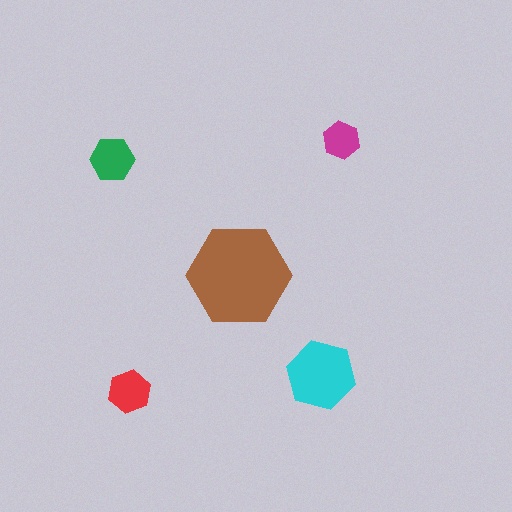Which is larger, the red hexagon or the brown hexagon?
The brown one.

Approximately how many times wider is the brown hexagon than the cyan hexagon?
About 1.5 times wider.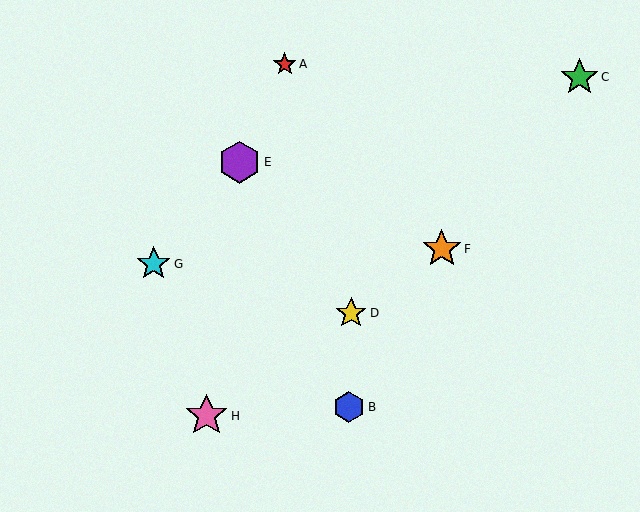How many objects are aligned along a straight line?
3 objects (D, F, H) are aligned along a straight line.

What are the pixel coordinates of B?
Object B is at (349, 407).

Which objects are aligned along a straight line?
Objects D, F, H are aligned along a straight line.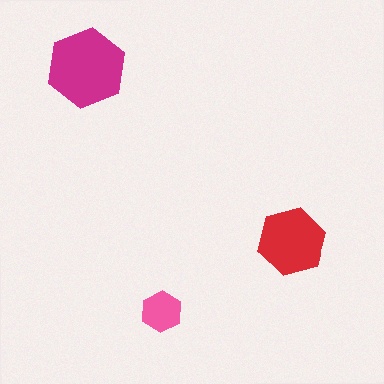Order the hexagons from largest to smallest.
the magenta one, the red one, the pink one.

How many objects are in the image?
There are 3 objects in the image.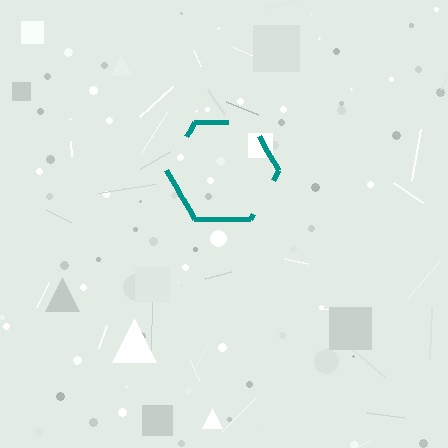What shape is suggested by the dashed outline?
The dashed outline suggests a hexagon.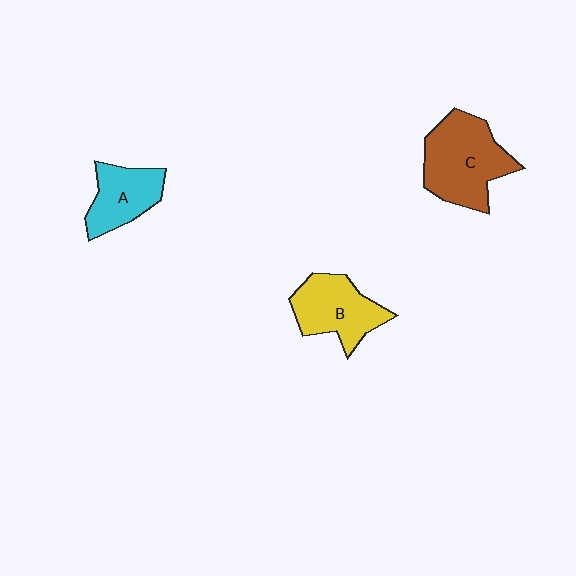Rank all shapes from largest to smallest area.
From largest to smallest: C (brown), B (yellow), A (cyan).